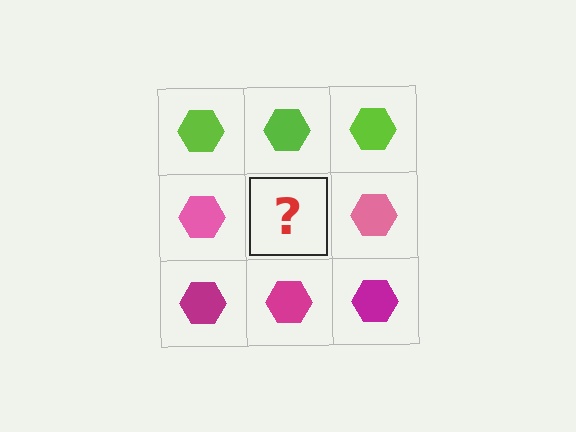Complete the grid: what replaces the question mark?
The question mark should be replaced with a pink hexagon.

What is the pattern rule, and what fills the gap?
The rule is that each row has a consistent color. The gap should be filled with a pink hexagon.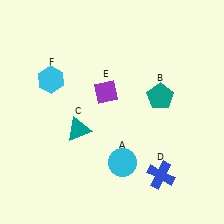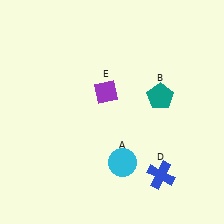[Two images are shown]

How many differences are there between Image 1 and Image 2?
There are 2 differences between the two images.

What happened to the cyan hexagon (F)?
The cyan hexagon (F) was removed in Image 2. It was in the top-left area of Image 1.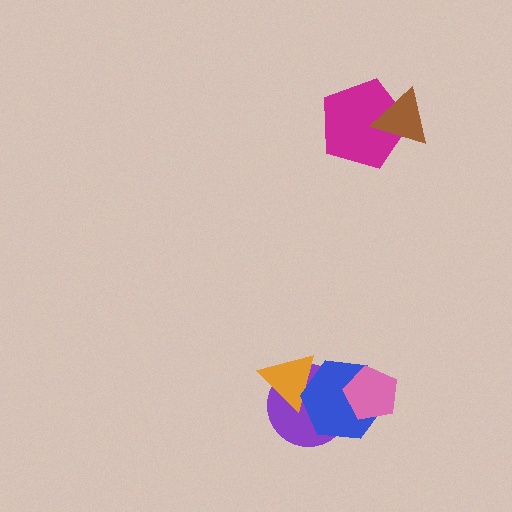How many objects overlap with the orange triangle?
2 objects overlap with the orange triangle.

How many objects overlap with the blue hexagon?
3 objects overlap with the blue hexagon.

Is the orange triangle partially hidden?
Yes, it is partially covered by another shape.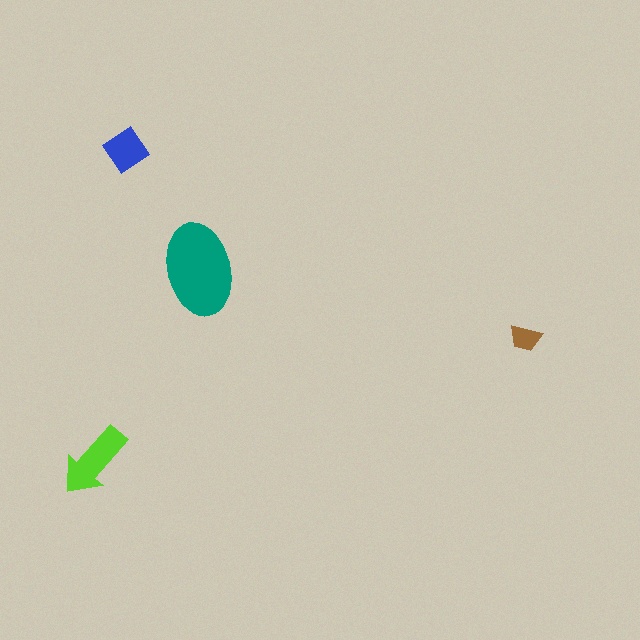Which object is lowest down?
The lime arrow is bottommost.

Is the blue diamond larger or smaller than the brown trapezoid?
Larger.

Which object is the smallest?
The brown trapezoid.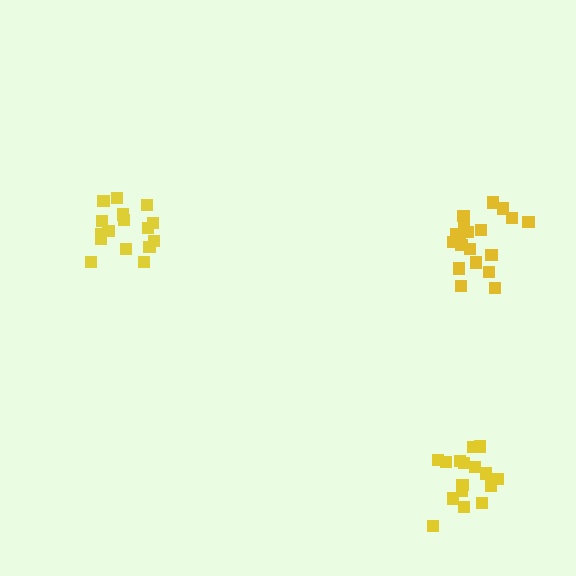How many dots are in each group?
Group 1: 17 dots, Group 2: 19 dots, Group 3: 16 dots (52 total).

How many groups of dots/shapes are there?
There are 3 groups.